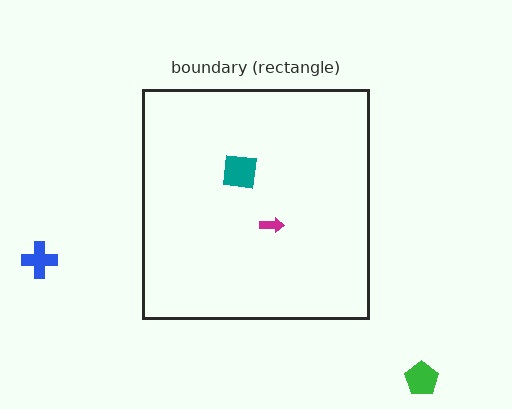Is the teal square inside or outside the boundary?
Inside.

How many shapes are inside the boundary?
2 inside, 2 outside.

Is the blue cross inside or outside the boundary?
Outside.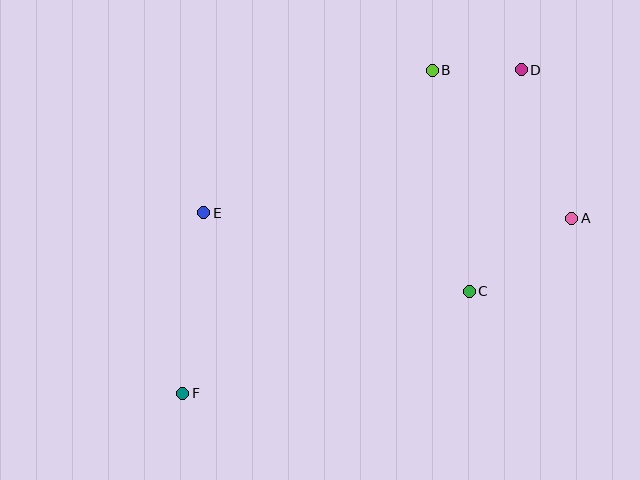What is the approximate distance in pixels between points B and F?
The distance between B and F is approximately 409 pixels.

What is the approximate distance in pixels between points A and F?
The distance between A and F is approximately 427 pixels.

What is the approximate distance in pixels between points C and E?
The distance between C and E is approximately 277 pixels.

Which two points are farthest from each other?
Points D and F are farthest from each other.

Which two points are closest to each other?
Points B and D are closest to each other.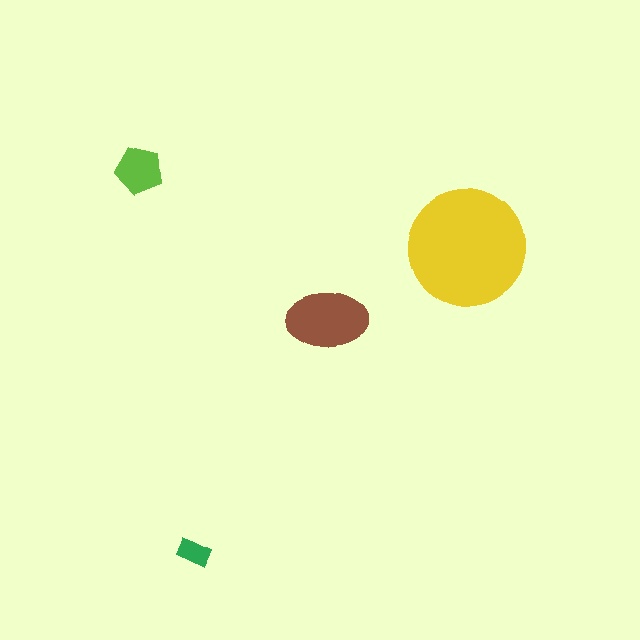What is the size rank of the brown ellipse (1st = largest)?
2nd.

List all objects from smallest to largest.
The green rectangle, the lime pentagon, the brown ellipse, the yellow circle.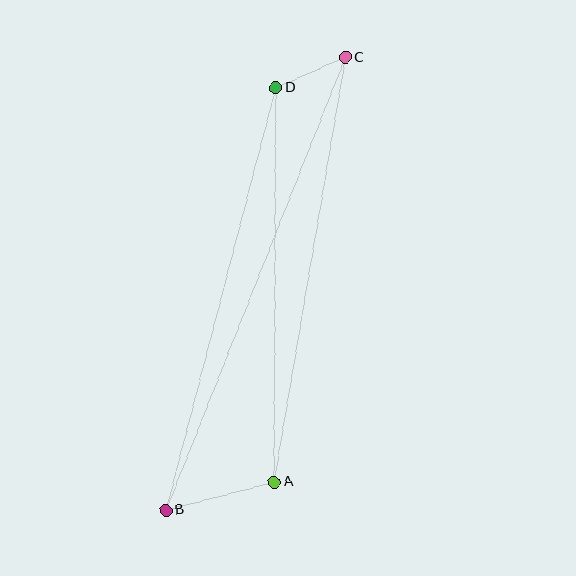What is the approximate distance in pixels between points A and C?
The distance between A and C is approximately 431 pixels.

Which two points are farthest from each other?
Points B and C are farthest from each other.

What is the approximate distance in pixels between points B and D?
The distance between B and D is approximately 437 pixels.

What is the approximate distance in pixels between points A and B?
The distance between A and B is approximately 112 pixels.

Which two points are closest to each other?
Points C and D are closest to each other.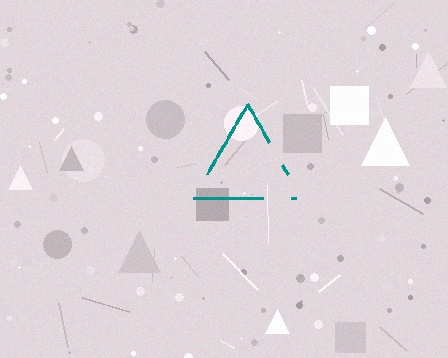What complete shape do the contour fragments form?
The contour fragments form a triangle.